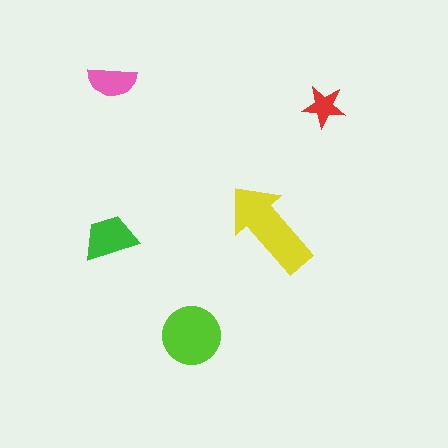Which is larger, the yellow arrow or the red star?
The yellow arrow.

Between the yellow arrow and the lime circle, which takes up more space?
The yellow arrow.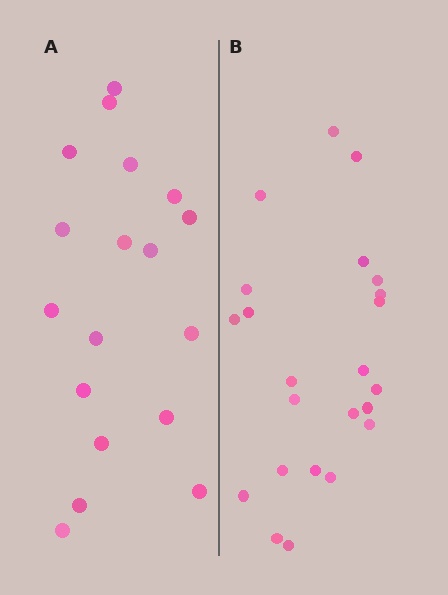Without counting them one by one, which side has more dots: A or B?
Region B (the right region) has more dots.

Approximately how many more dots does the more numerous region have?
Region B has about 5 more dots than region A.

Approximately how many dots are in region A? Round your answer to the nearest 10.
About 20 dots. (The exact count is 18, which rounds to 20.)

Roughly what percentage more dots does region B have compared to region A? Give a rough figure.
About 30% more.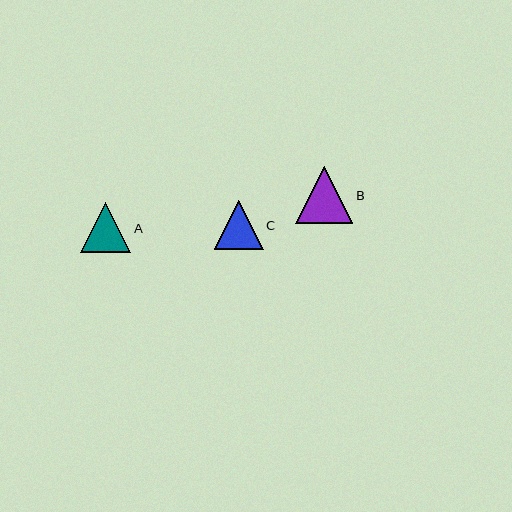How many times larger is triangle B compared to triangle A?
Triangle B is approximately 1.1 times the size of triangle A.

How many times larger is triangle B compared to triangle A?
Triangle B is approximately 1.1 times the size of triangle A.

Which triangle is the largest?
Triangle B is the largest with a size of approximately 57 pixels.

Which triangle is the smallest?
Triangle C is the smallest with a size of approximately 49 pixels.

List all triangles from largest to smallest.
From largest to smallest: B, A, C.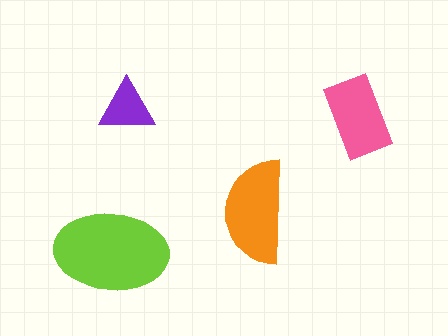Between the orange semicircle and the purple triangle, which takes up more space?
The orange semicircle.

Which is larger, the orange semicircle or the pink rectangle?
The orange semicircle.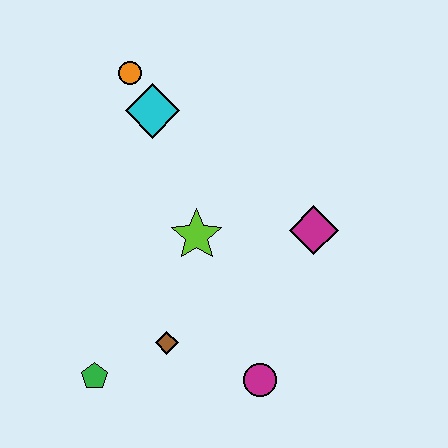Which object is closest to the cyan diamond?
The orange circle is closest to the cyan diamond.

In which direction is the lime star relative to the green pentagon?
The lime star is above the green pentagon.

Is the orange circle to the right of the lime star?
No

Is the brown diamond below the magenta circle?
No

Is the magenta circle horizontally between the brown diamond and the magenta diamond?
Yes